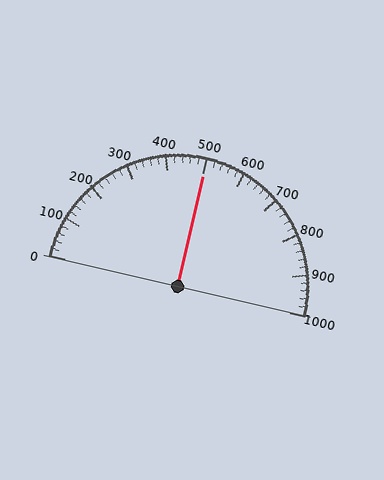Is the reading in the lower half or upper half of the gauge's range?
The reading is in the upper half of the range (0 to 1000).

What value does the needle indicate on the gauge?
The needle indicates approximately 500.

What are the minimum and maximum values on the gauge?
The gauge ranges from 0 to 1000.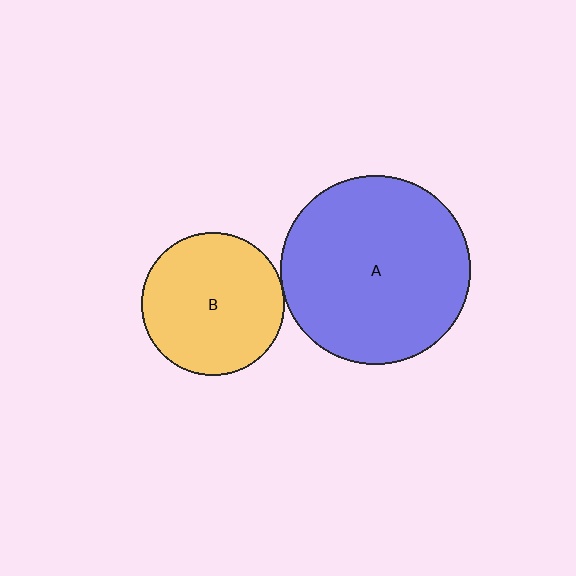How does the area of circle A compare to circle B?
Approximately 1.8 times.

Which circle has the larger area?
Circle A (blue).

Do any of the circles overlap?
No, none of the circles overlap.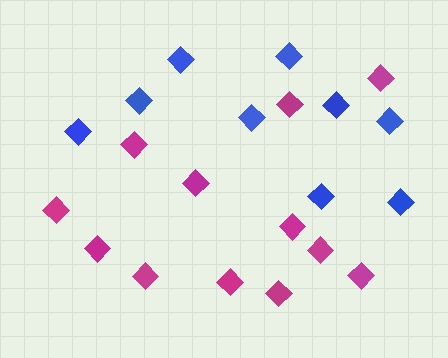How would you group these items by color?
There are 2 groups: one group of magenta diamonds (12) and one group of blue diamonds (9).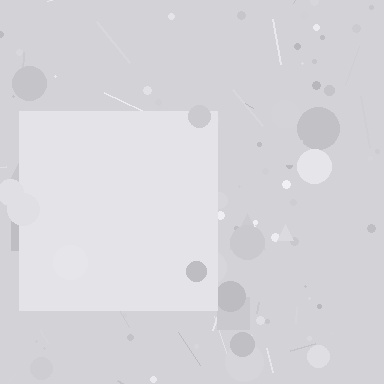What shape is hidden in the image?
A square is hidden in the image.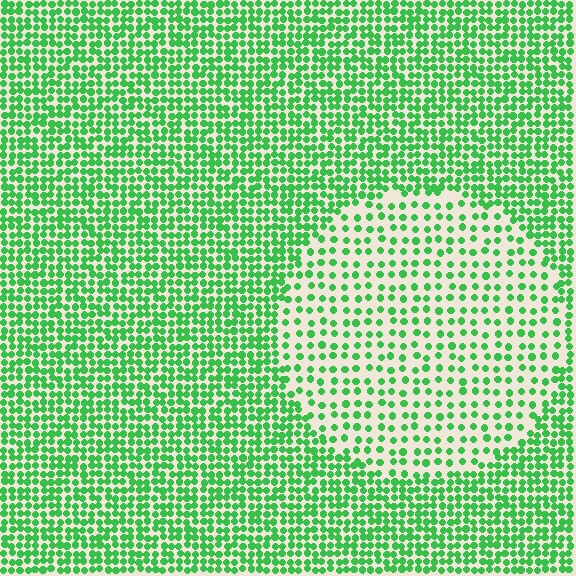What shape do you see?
I see a circle.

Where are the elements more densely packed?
The elements are more densely packed outside the circle boundary.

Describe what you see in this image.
The image contains small green elements arranged at two different densities. A circle-shaped region is visible where the elements are less densely packed than the surrounding area.